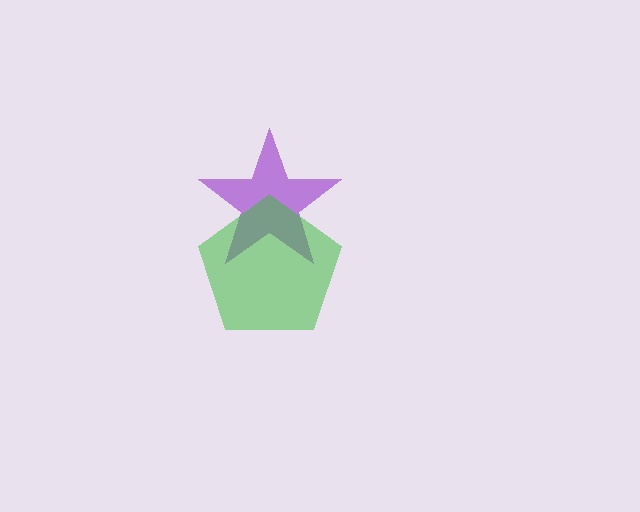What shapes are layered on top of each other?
The layered shapes are: a purple star, a green pentagon.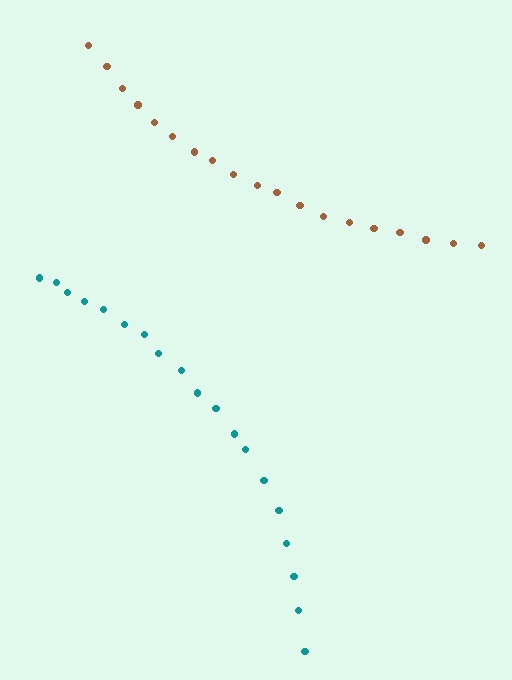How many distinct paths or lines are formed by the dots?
There are 2 distinct paths.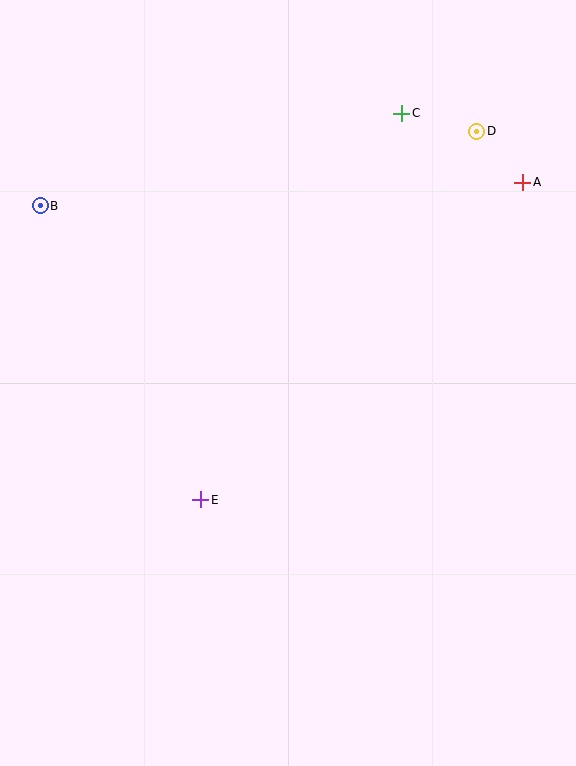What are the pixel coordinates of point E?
Point E is at (201, 500).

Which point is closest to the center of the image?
Point E at (201, 500) is closest to the center.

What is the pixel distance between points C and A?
The distance between C and A is 139 pixels.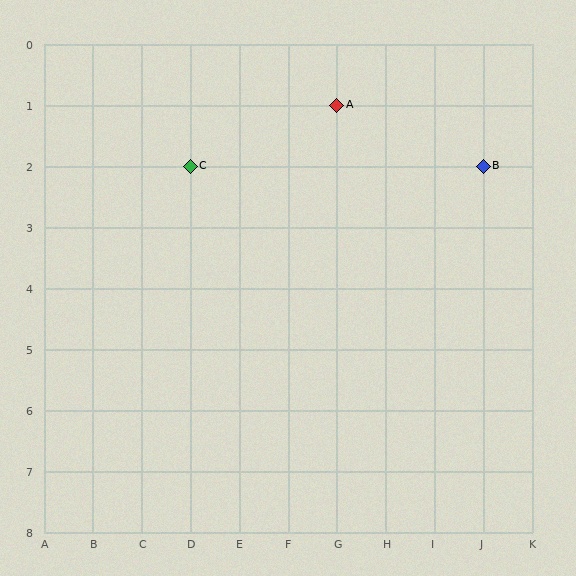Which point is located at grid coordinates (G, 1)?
Point A is at (G, 1).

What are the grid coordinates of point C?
Point C is at grid coordinates (D, 2).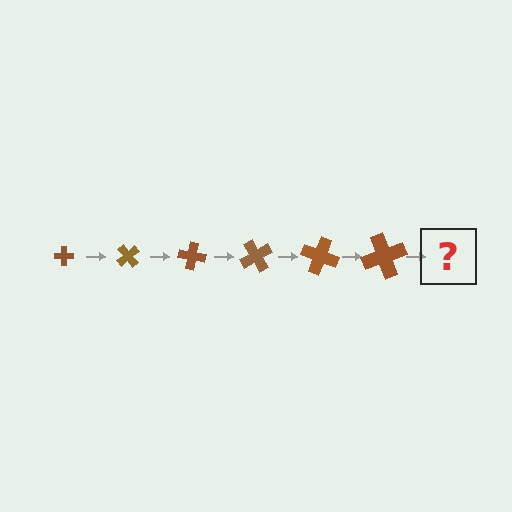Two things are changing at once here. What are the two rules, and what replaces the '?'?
The two rules are that the cross grows larger each step and it rotates 50 degrees each step. The '?' should be a cross, larger than the previous one and rotated 300 degrees from the start.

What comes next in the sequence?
The next element should be a cross, larger than the previous one and rotated 300 degrees from the start.